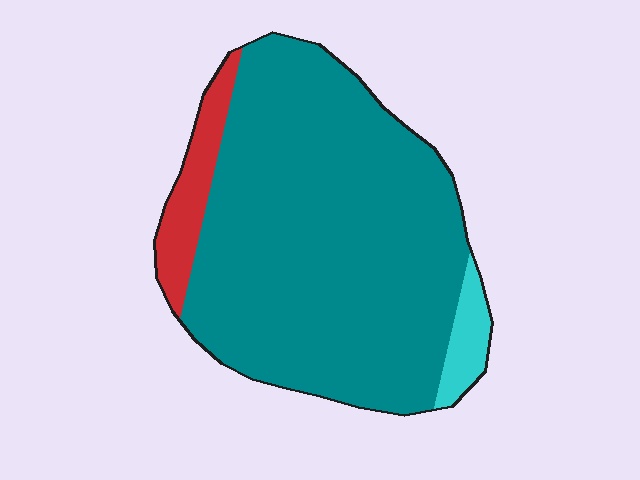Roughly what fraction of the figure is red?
Red covers roughly 10% of the figure.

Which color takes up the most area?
Teal, at roughly 85%.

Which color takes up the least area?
Cyan, at roughly 5%.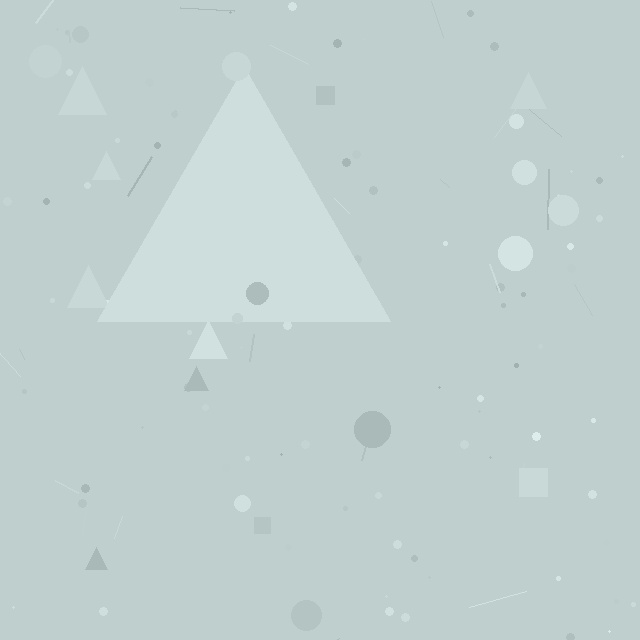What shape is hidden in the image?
A triangle is hidden in the image.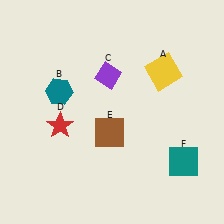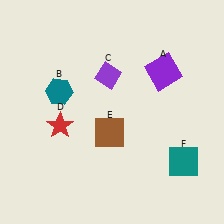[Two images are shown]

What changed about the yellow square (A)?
In Image 1, A is yellow. In Image 2, it changed to purple.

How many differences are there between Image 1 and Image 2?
There is 1 difference between the two images.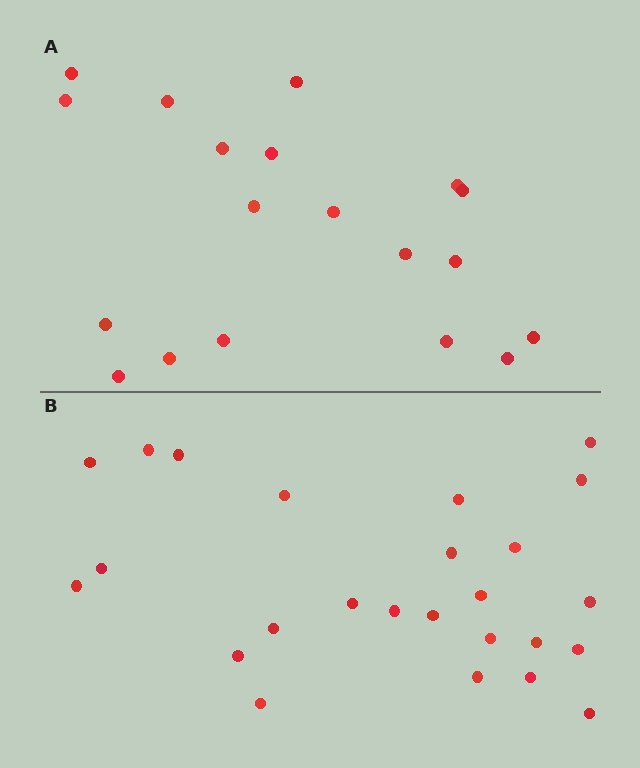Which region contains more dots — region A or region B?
Region B (the bottom region) has more dots.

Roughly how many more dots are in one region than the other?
Region B has about 6 more dots than region A.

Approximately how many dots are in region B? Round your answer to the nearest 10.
About 20 dots. (The exact count is 25, which rounds to 20.)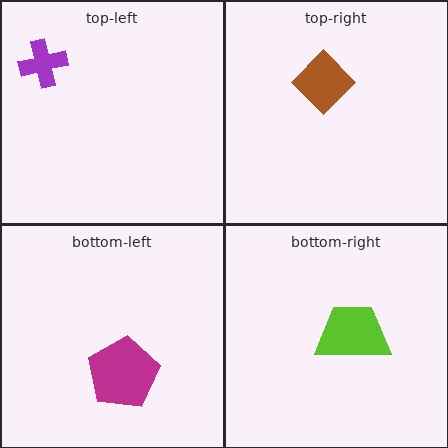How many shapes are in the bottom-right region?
1.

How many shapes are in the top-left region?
1.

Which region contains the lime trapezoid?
The bottom-right region.